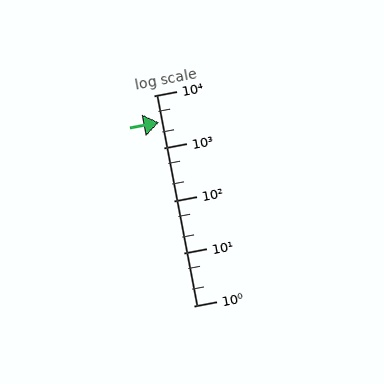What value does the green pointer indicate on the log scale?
The pointer indicates approximately 3100.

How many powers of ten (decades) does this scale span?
The scale spans 4 decades, from 1 to 10000.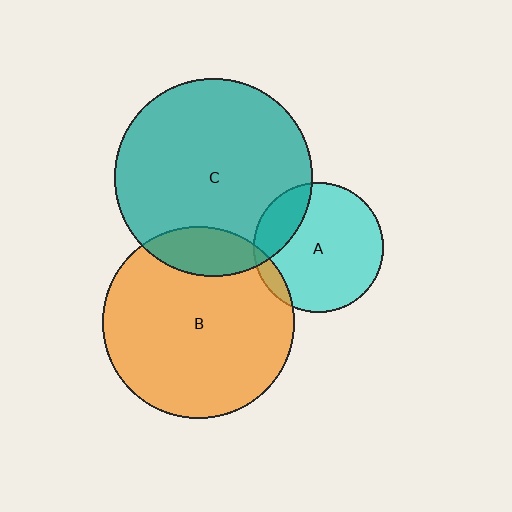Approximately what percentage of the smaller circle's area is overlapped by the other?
Approximately 15%.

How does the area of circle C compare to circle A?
Approximately 2.3 times.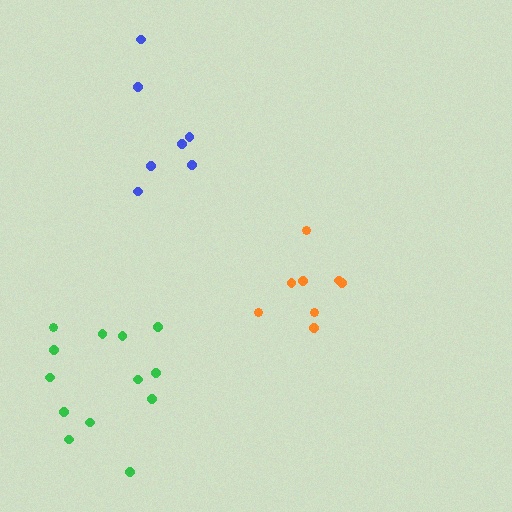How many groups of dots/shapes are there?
There are 3 groups.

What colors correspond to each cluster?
The clusters are colored: green, blue, orange.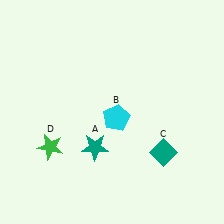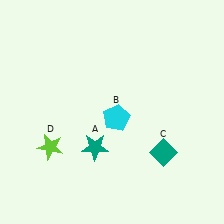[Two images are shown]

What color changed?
The star (D) changed from green in Image 1 to lime in Image 2.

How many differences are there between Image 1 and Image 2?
There is 1 difference between the two images.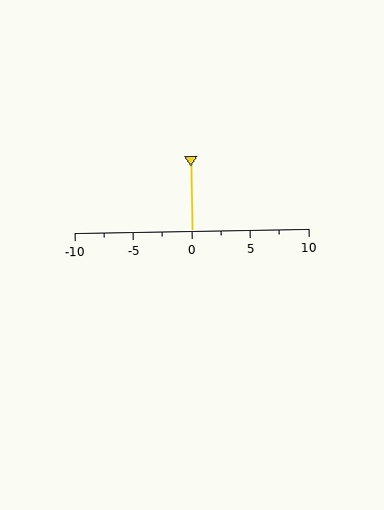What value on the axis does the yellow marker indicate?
The marker indicates approximately 0.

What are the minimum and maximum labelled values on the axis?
The axis runs from -10 to 10.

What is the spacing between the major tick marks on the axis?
The major ticks are spaced 5 apart.